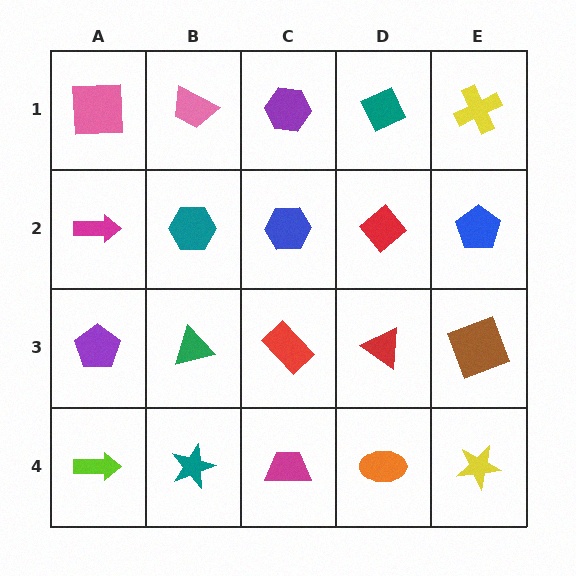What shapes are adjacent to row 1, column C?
A blue hexagon (row 2, column C), a pink trapezoid (row 1, column B), a teal diamond (row 1, column D).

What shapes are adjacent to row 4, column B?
A green triangle (row 3, column B), a lime arrow (row 4, column A), a magenta trapezoid (row 4, column C).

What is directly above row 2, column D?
A teal diamond.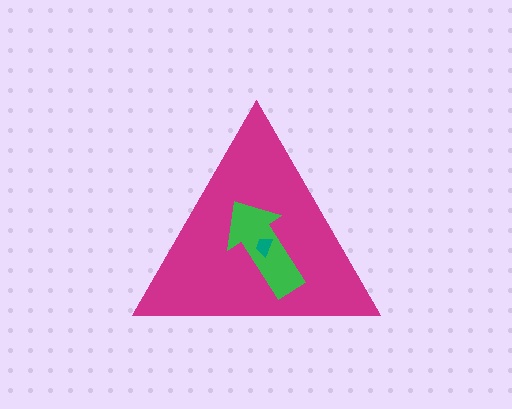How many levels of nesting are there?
3.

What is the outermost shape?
The magenta triangle.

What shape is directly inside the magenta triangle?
The green arrow.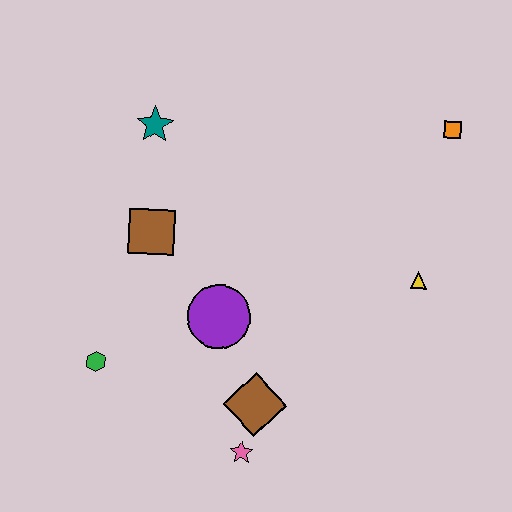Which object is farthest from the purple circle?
The orange square is farthest from the purple circle.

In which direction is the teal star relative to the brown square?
The teal star is above the brown square.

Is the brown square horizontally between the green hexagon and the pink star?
Yes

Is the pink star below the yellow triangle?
Yes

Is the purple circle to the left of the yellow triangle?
Yes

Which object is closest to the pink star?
The brown diamond is closest to the pink star.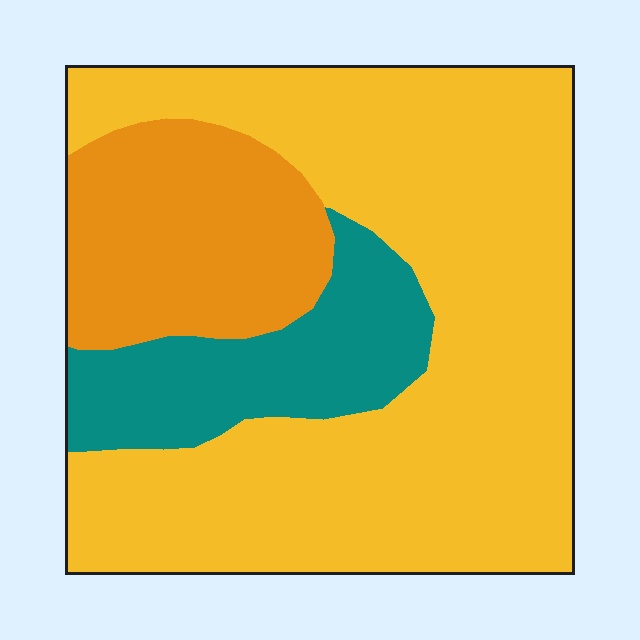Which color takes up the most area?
Yellow, at roughly 65%.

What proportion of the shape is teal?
Teal covers about 15% of the shape.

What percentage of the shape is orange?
Orange covers roughly 20% of the shape.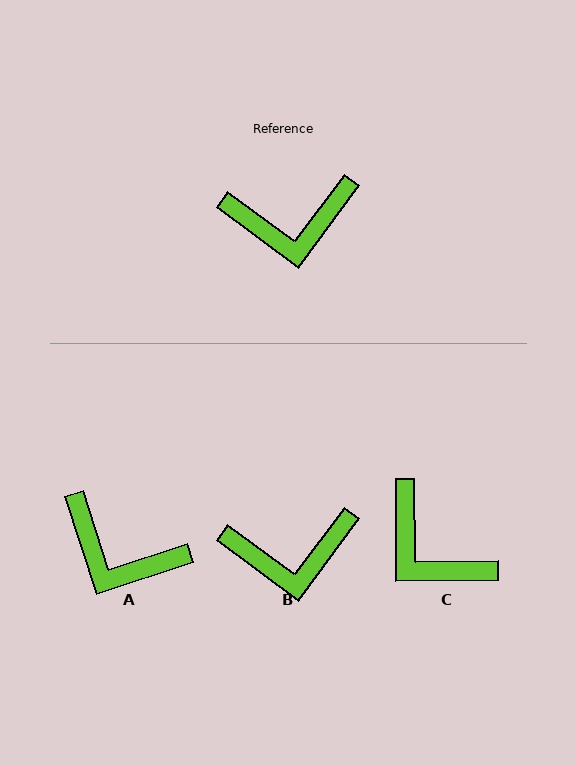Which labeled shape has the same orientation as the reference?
B.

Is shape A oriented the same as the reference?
No, it is off by about 35 degrees.